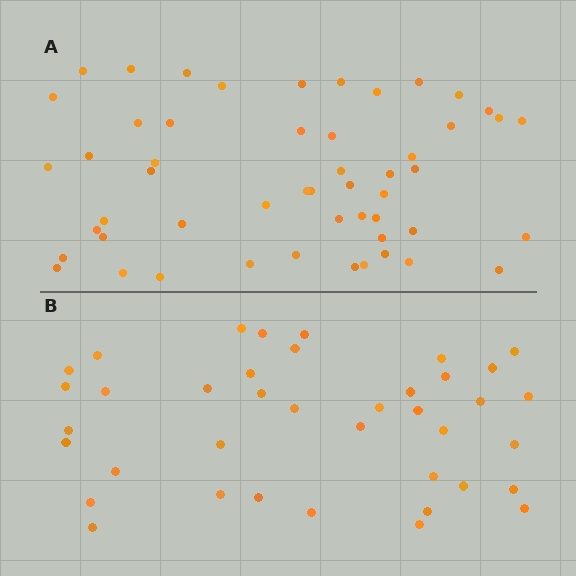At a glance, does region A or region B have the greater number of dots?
Region A (the top region) has more dots.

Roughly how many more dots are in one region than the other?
Region A has approximately 15 more dots than region B.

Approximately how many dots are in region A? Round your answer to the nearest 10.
About 50 dots. (The exact count is 52, which rounds to 50.)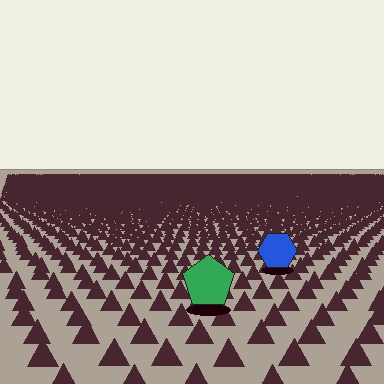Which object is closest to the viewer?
The green pentagon is closest. The texture marks near it are larger and more spread out.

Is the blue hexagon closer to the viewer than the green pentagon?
No. The green pentagon is closer — you can tell from the texture gradient: the ground texture is coarser near it.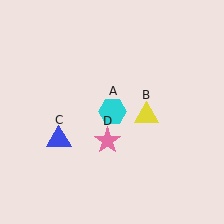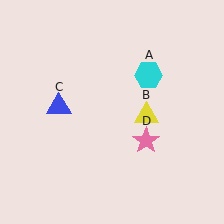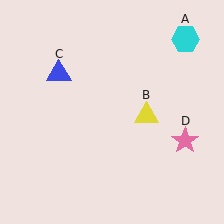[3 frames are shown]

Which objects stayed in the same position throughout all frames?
Yellow triangle (object B) remained stationary.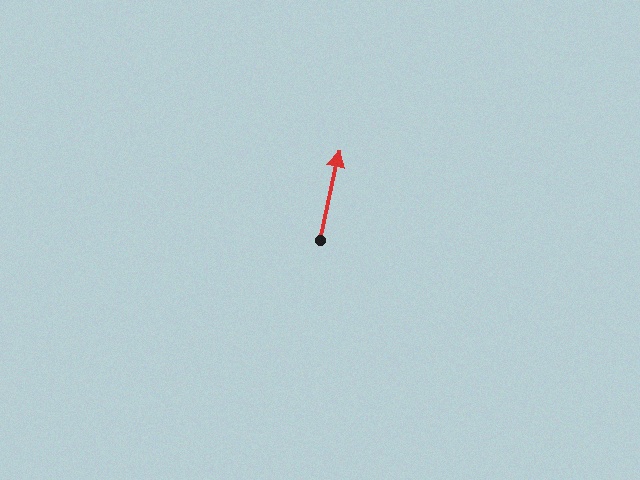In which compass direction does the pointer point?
North.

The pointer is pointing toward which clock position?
Roughly 12 o'clock.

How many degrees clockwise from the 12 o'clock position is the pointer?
Approximately 12 degrees.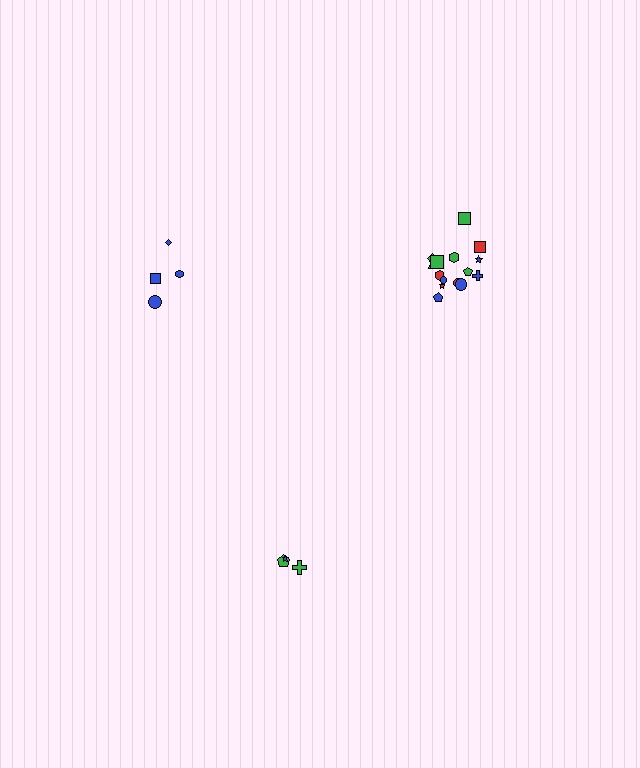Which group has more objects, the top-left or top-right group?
The top-right group.